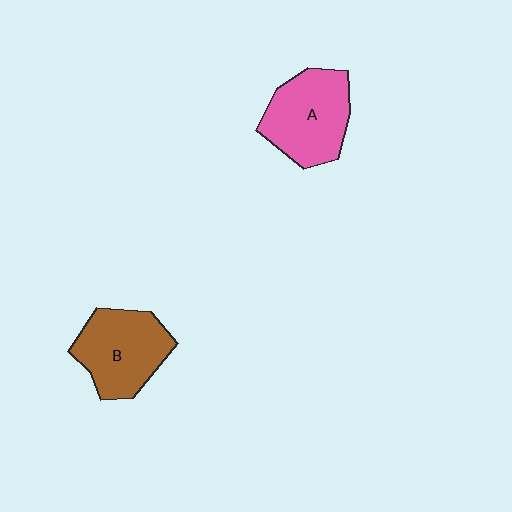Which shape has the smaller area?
Shape B (brown).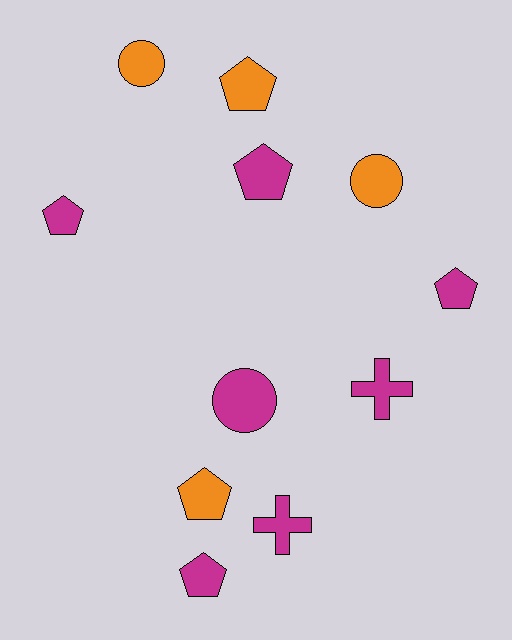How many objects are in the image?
There are 11 objects.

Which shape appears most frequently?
Pentagon, with 6 objects.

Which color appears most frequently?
Magenta, with 7 objects.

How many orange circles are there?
There are 2 orange circles.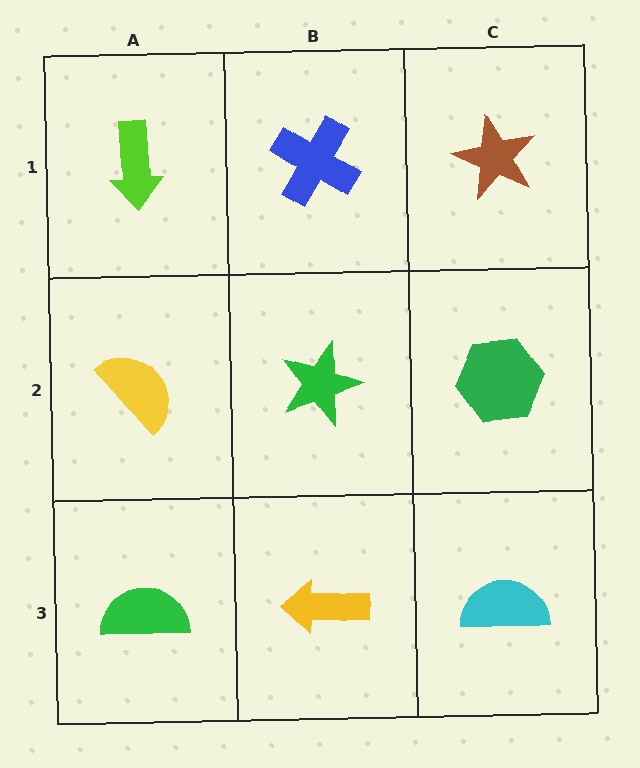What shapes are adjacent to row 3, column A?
A yellow semicircle (row 2, column A), a yellow arrow (row 3, column B).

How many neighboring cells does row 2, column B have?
4.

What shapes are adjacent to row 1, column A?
A yellow semicircle (row 2, column A), a blue cross (row 1, column B).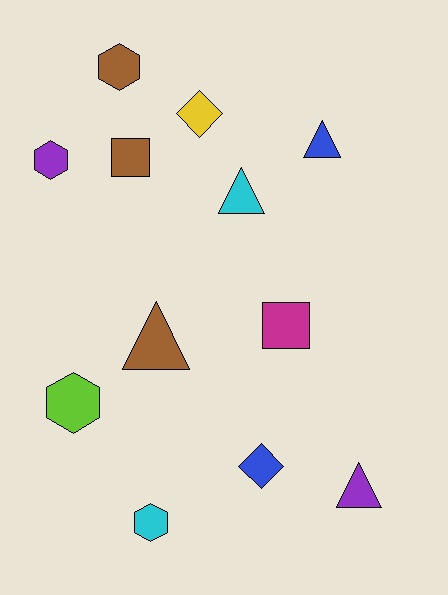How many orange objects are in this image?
There are no orange objects.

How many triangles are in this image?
There are 4 triangles.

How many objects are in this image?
There are 12 objects.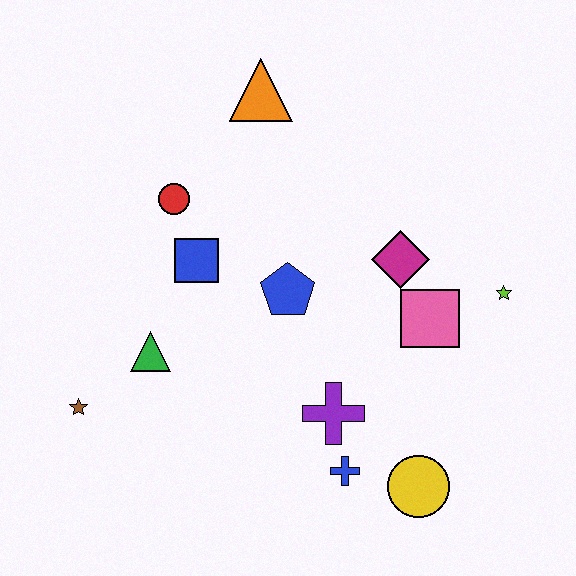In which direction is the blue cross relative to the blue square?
The blue cross is below the blue square.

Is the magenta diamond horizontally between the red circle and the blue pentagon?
No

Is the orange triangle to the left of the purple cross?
Yes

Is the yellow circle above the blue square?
No